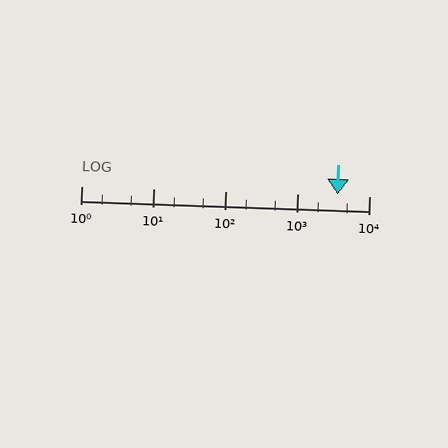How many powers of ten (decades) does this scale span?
The scale spans 4 decades, from 1 to 10000.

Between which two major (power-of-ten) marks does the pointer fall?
The pointer is between 1000 and 10000.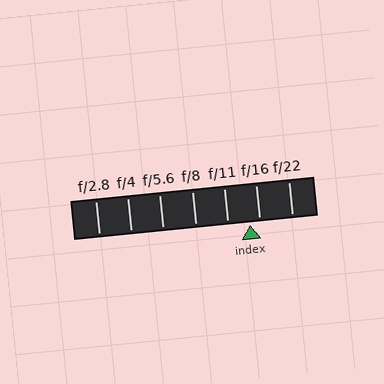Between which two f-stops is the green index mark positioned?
The index mark is between f/11 and f/16.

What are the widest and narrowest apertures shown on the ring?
The widest aperture shown is f/2.8 and the narrowest is f/22.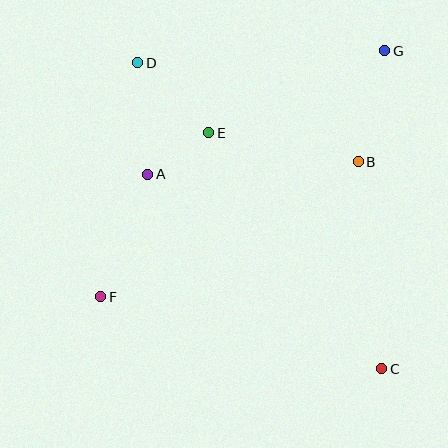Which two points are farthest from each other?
Points C and D are farthest from each other.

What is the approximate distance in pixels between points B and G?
The distance between B and G is approximately 114 pixels.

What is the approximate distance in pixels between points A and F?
The distance between A and F is approximately 131 pixels.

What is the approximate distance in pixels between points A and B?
The distance between A and B is approximately 211 pixels.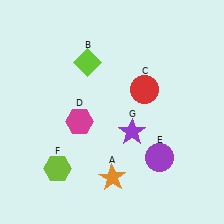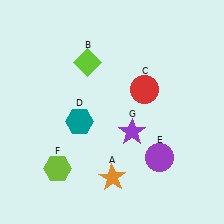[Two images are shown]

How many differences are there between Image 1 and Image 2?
There is 1 difference between the two images.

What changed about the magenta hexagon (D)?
In Image 1, D is magenta. In Image 2, it changed to teal.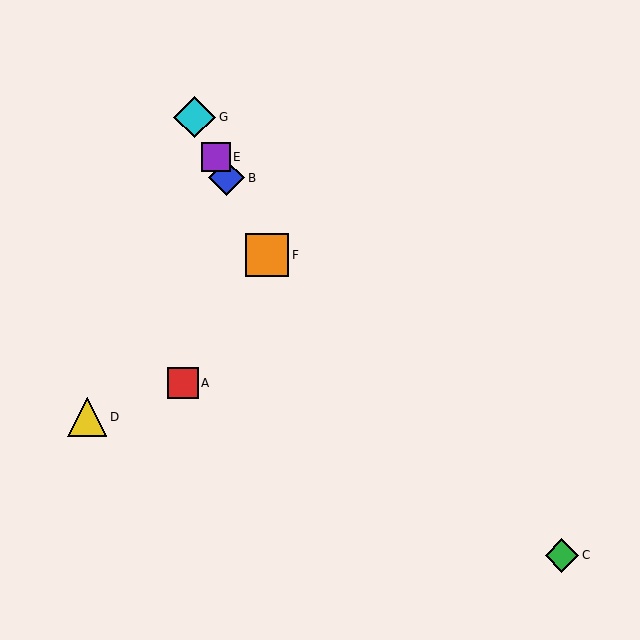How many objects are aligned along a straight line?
4 objects (B, E, F, G) are aligned along a straight line.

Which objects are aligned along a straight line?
Objects B, E, F, G are aligned along a straight line.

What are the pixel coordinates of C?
Object C is at (562, 555).